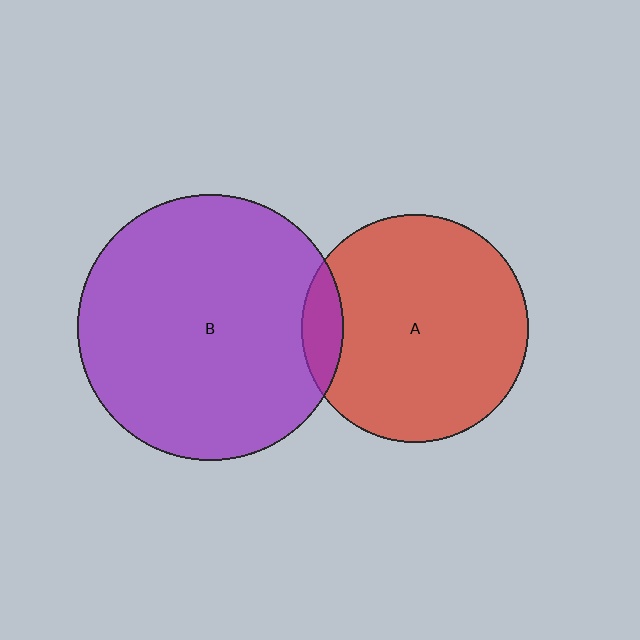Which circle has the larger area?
Circle B (purple).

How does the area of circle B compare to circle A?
Approximately 1.4 times.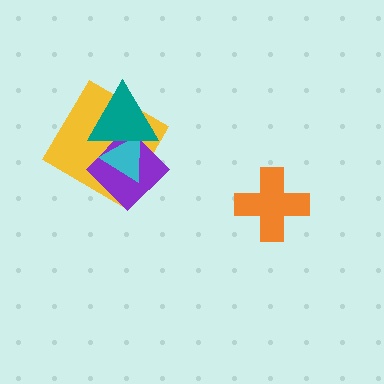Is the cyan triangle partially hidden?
Yes, it is partially covered by another shape.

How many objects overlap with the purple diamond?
3 objects overlap with the purple diamond.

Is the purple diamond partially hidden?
Yes, it is partially covered by another shape.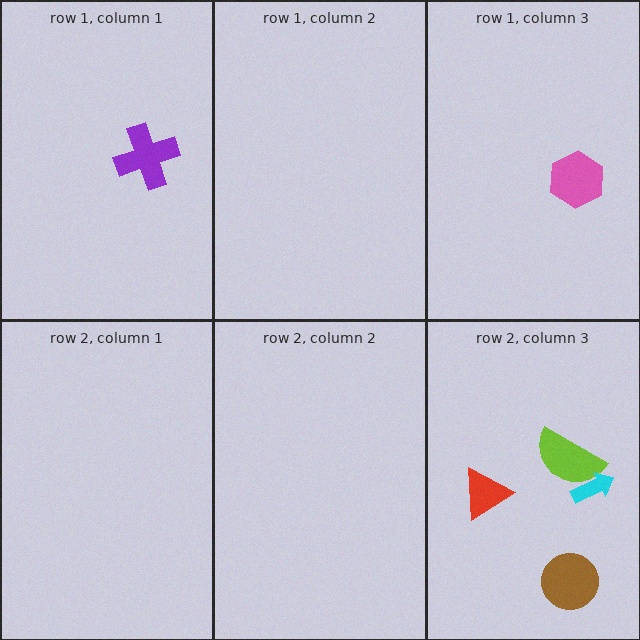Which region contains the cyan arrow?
The row 2, column 3 region.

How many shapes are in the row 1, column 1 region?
1.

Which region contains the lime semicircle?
The row 2, column 3 region.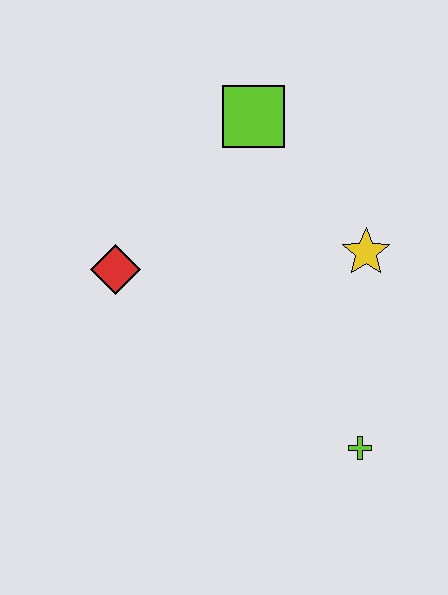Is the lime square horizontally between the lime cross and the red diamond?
Yes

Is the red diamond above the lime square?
No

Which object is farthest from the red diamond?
The lime cross is farthest from the red diamond.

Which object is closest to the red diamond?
The lime square is closest to the red diamond.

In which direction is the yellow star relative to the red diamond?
The yellow star is to the right of the red diamond.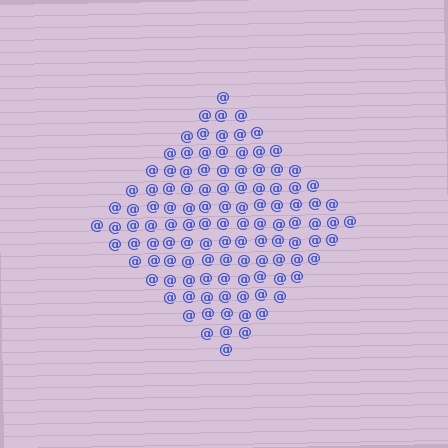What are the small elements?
The small elements are at signs.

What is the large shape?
The large shape is a diamond.